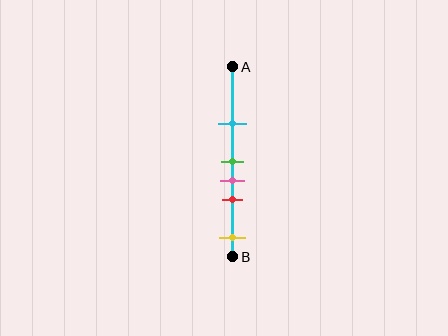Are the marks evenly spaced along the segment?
No, the marks are not evenly spaced.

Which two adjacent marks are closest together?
The green and pink marks are the closest adjacent pair.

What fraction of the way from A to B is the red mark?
The red mark is approximately 70% (0.7) of the way from A to B.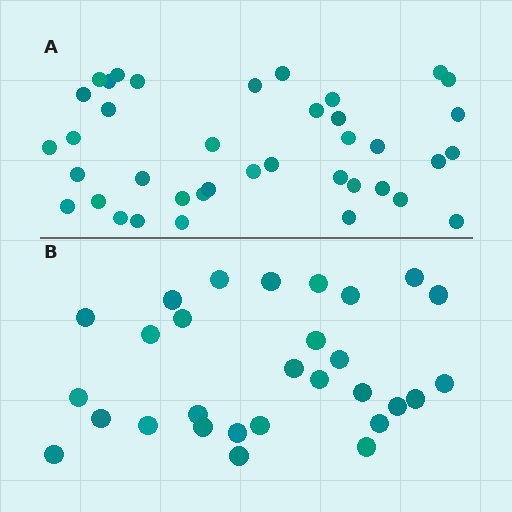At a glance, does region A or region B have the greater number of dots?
Region A (the top region) has more dots.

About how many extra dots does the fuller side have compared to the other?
Region A has roughly 10 or so more dots than region B.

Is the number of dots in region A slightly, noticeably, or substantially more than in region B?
Region A has noticeably more, but not dramatically so. The ratio is roughly 1.3 to 1.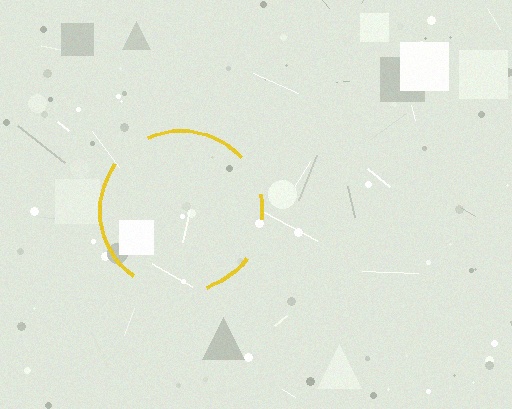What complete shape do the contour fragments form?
The contour fragments form a circle.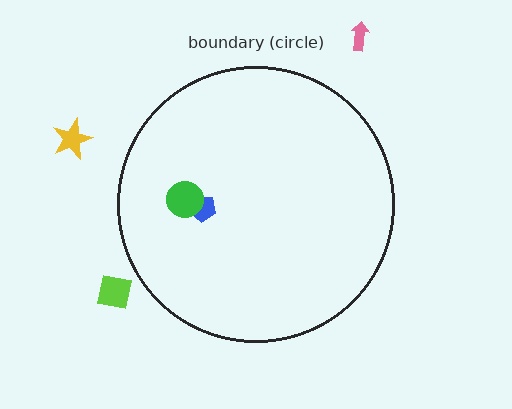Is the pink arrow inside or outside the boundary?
Outside.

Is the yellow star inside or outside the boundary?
Outside.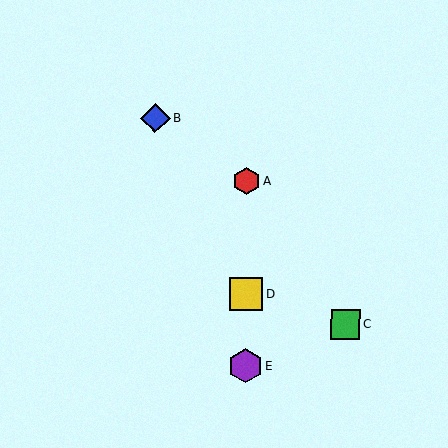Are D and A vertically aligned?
Yes, both are at x≈246.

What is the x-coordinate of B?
Object B is at x≈155.